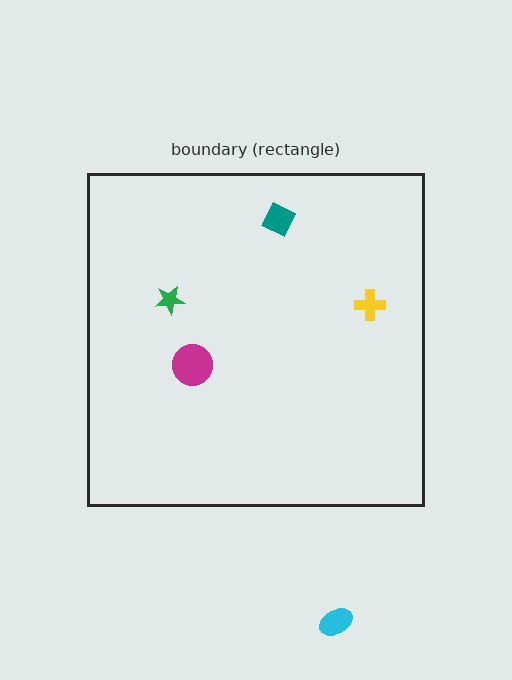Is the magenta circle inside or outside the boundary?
Inside.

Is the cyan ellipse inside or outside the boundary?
Outside.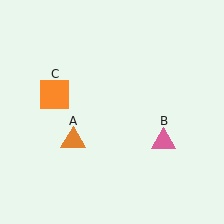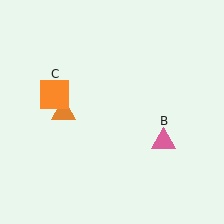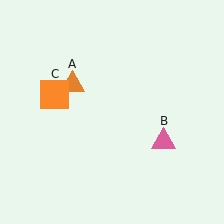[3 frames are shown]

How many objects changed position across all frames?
1 object changed position: orange triangle (object A).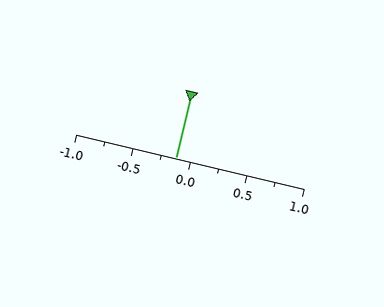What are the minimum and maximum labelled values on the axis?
The axis runs from -1.0 to 1.0.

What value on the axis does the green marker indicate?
The marker indicates approximately -0.12.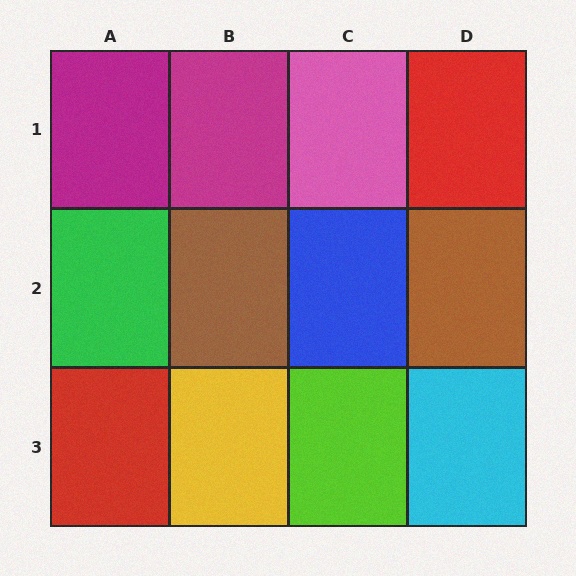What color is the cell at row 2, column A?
Green.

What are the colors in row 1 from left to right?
Magenta, magenta, pink, red.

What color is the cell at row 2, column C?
Blue.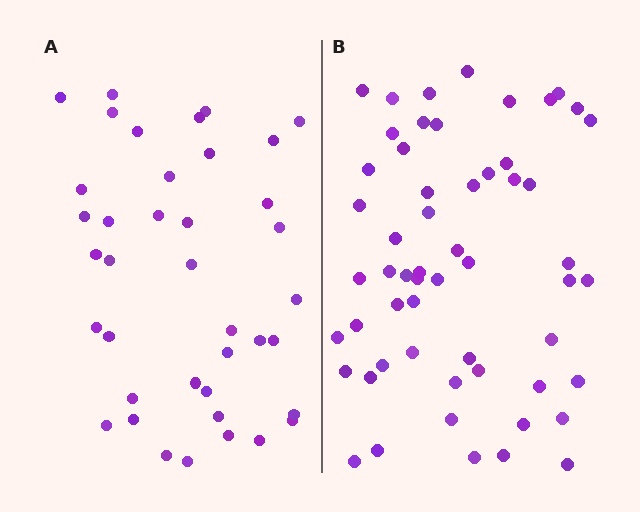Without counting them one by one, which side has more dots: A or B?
Region B (the right region) has more dots.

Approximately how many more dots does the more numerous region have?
Region B has approximately 15 more dots than region A.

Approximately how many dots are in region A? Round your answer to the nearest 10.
About 40 dots. (The exact count is 39, which rounds to 40.)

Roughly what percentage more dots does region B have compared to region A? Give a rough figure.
About 45% more.